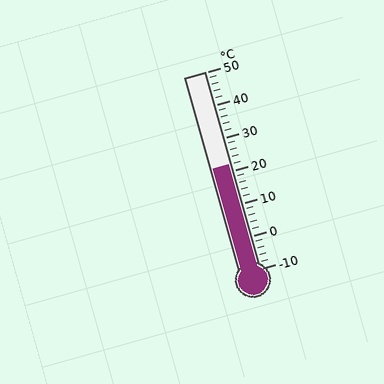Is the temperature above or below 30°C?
The temperature is below 30°C.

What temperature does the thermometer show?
The thermometer shows approximately 22°C.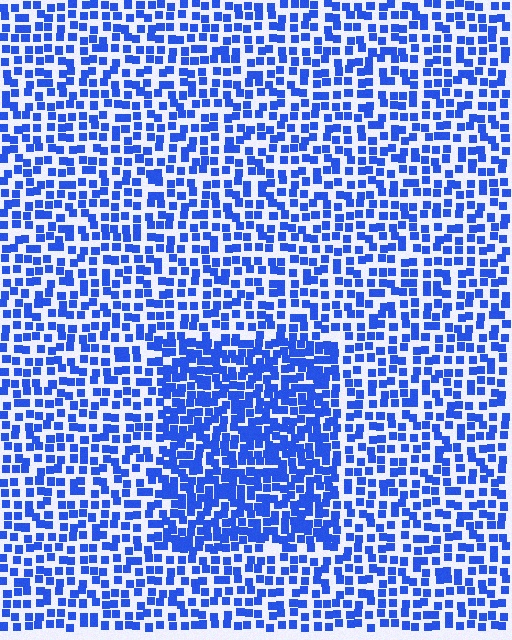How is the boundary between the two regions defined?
The boundary is defined by a change in element density (approximately 1.7x ratio). All elements are the same color, size, and shape.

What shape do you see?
I see a rectangle.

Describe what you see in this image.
The image contains small blue elements arranged at two different densities. A rectangle-shaped region is visible where the elements are more densely packed than the surrounding area.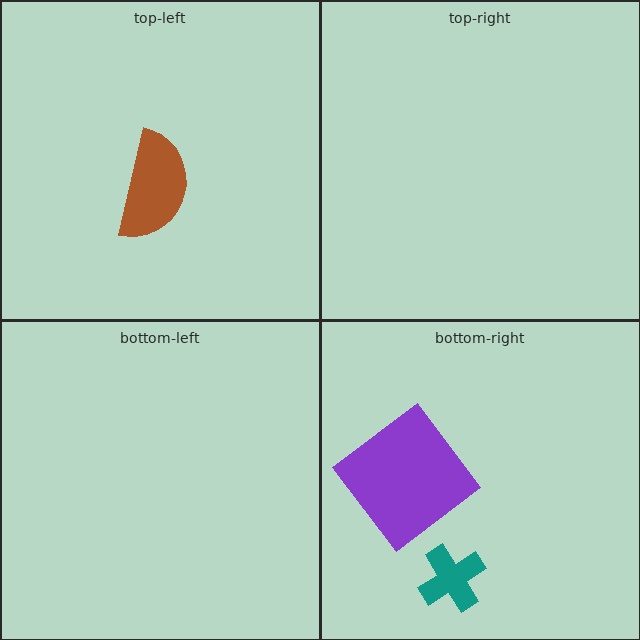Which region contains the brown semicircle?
The top-left region.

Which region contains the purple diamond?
The bottom-right region.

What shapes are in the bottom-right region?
The teal cross, the purple diamond.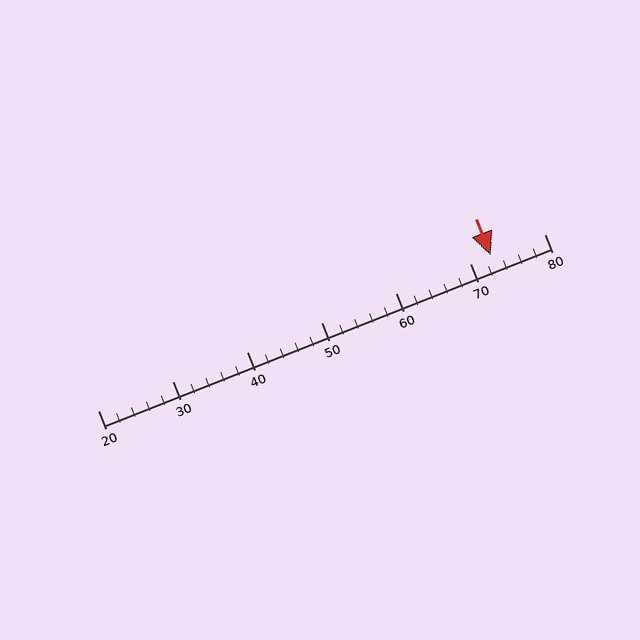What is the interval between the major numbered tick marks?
The major tick marks are spaced 10 units apart.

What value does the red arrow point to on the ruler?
The red arrow points to approximately 73.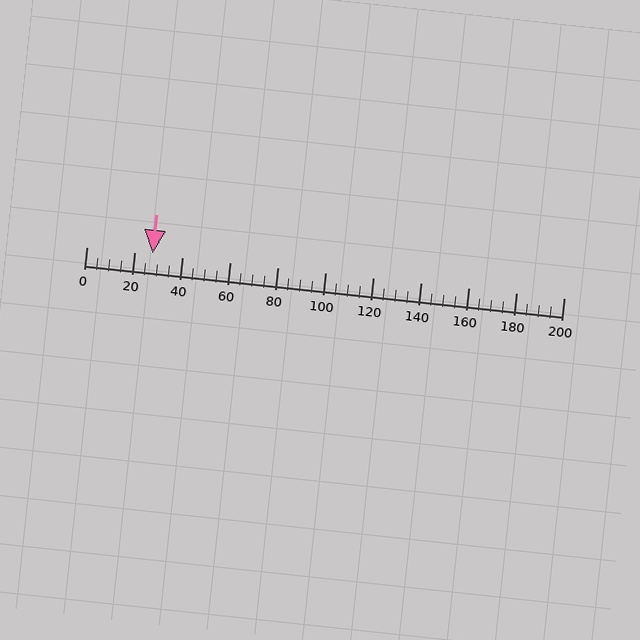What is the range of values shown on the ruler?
The ruler shows values from 0 to 200.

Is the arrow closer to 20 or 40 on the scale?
The arrow is closer to 20.